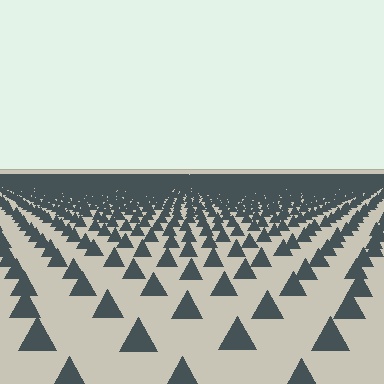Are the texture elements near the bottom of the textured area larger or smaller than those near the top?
Larger. Near the bottom, elements are closer to the viewer and appear at a bigger on-screen size.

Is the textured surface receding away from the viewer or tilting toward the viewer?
The surface is receding away from the viewer. Texture elements get smaller and denser toward the top.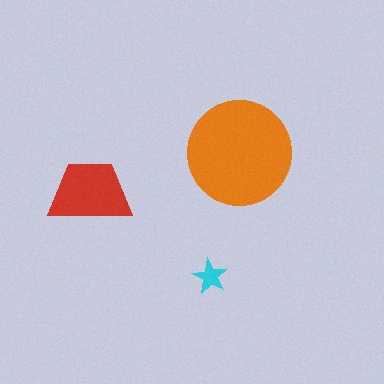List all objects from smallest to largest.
The cyan star, the red trapezoid, the orange circle.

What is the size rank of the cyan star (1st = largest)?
3rd.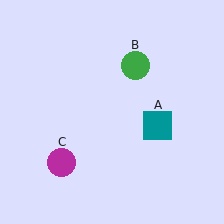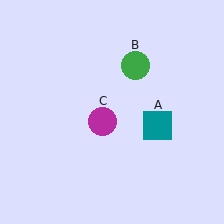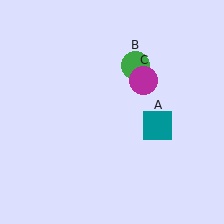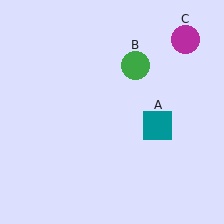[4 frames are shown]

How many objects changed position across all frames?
1 object changed position: magenta circle (object C).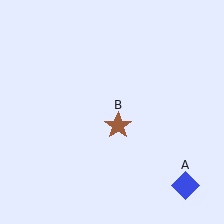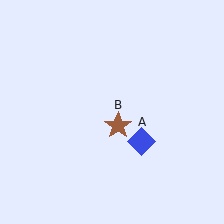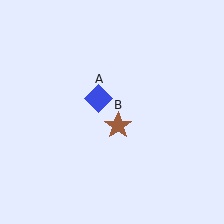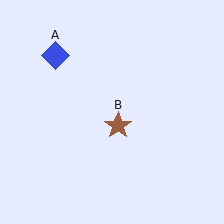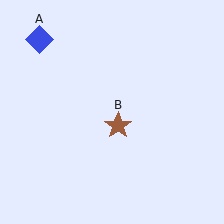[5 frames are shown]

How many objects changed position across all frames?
1 object changed position: blue diamond (object A).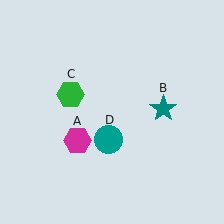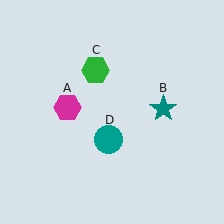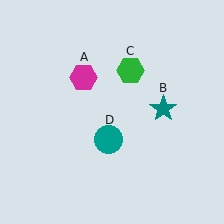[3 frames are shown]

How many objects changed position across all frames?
2 objects changed position: magenta hexagon (object A), green hexagon (object C).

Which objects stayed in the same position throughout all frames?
Teal star (object B) and teal circle (object D) remained stationary.